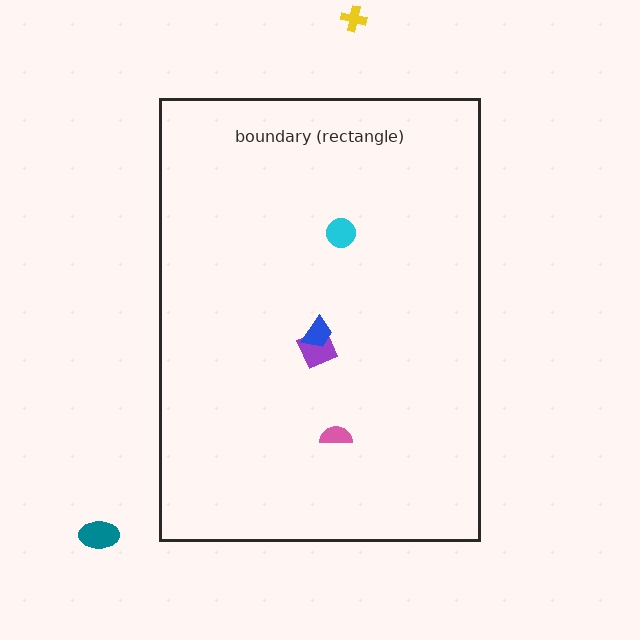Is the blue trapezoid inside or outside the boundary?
Inside.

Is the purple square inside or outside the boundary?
Inside.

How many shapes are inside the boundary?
4 inside, 2 outside.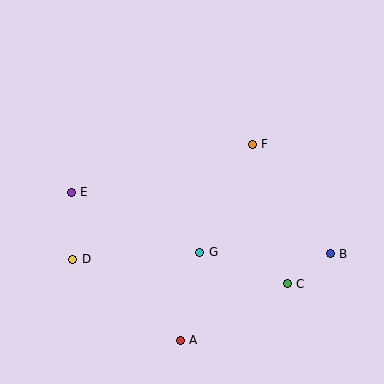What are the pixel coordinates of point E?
Point E is at (71, 192).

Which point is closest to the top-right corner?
Point F is closest to the top-right corner.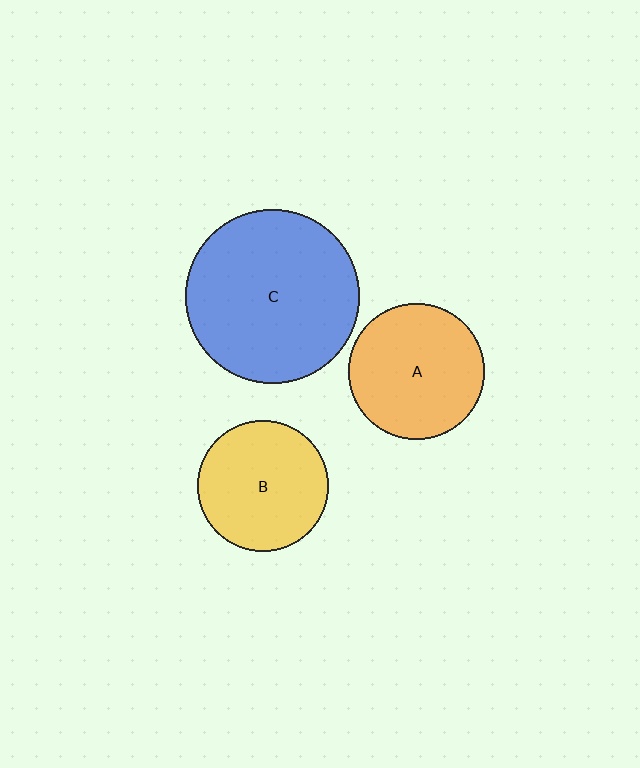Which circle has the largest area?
Circle C (blue).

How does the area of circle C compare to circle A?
Approximately 1.6 times.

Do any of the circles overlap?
No, none of the circles overlap.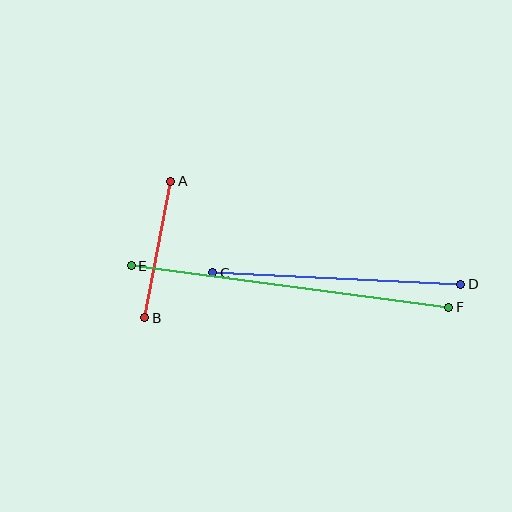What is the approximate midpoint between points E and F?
The midpoint is at approximately (290, 287) pixels.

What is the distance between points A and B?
The distance is approximately 139 pixels.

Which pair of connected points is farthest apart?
Points E and F are farthest apart.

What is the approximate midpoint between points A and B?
The midpoint is at approximately (158, 249) pixels.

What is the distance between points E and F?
The distance is approximately 320 pixels.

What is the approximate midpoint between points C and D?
The midpoint is at approximately (337, 278) pixels.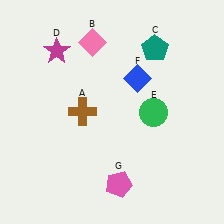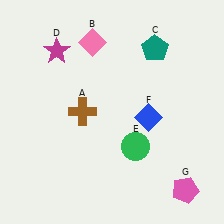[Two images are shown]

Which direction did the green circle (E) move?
The green circle (E) moved down.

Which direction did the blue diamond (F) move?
The blue diamond (F) moved down.